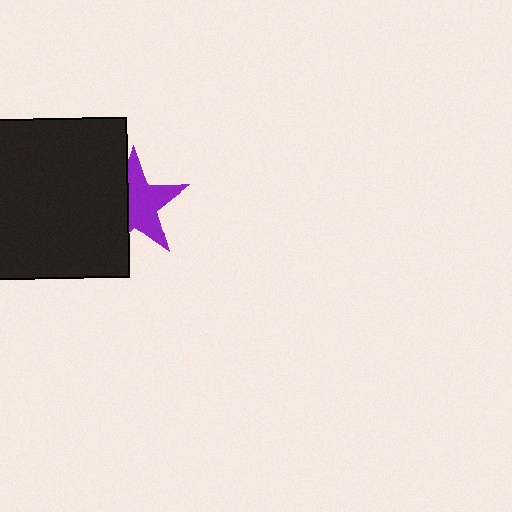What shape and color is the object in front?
The object in front is a black square.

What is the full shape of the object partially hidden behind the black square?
The partially hidden object is a purple star.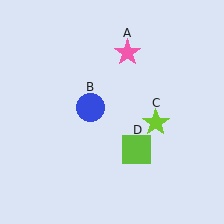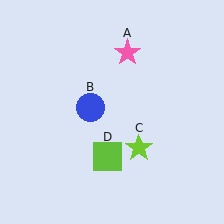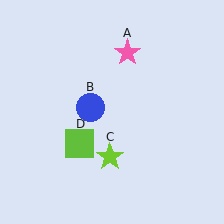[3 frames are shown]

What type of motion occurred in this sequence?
The lime star (object C), lime square (object D) rotated clockwise around the center of the scene.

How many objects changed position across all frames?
2 objects changed position: lime star (object C), lime square (object D).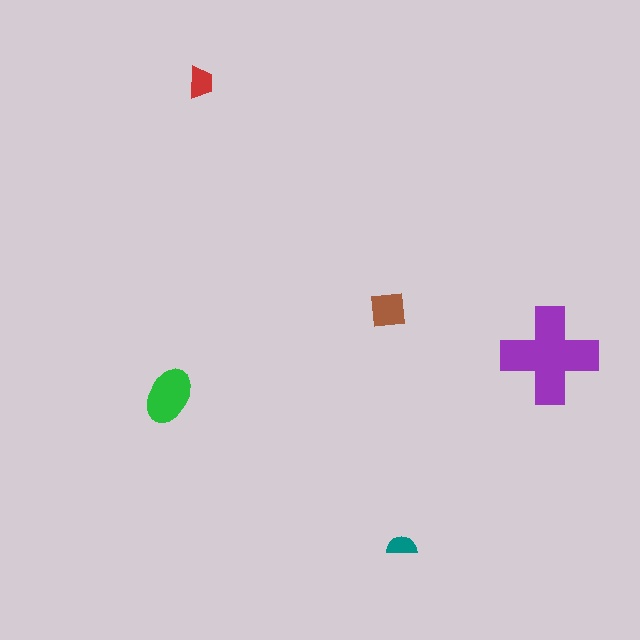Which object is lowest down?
The teal semicircle is bottommost.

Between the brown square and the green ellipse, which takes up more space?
The green ellipse.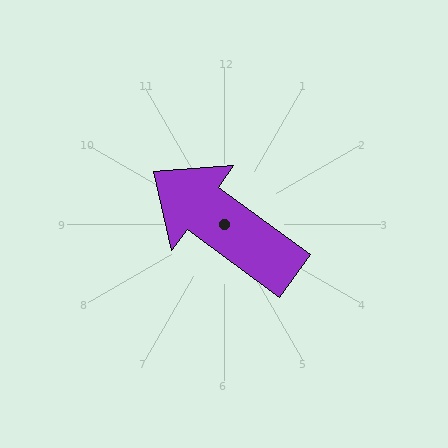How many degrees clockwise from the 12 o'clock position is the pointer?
Approximately 306 degrees.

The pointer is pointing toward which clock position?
Roughly 10 o'clock.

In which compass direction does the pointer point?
Northwest.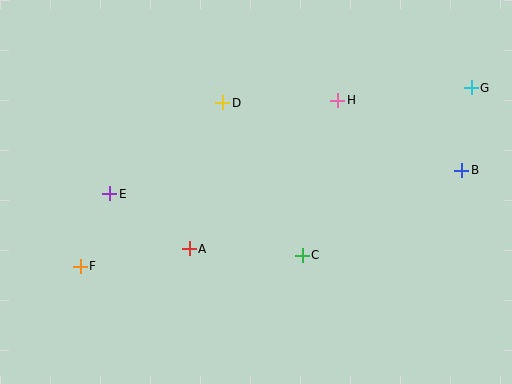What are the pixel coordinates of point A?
Point A is at (189, 249).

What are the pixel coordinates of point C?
Point C is at (302, 255).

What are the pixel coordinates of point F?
Point F is at (80, 266).